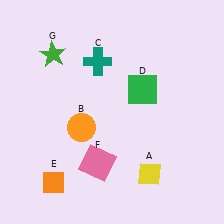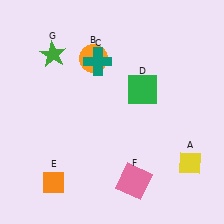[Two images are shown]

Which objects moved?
The objects that moved are: the yellow diamond (A), the orange circle (B), the pink square (F).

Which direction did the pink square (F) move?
The pink square (F) moved right.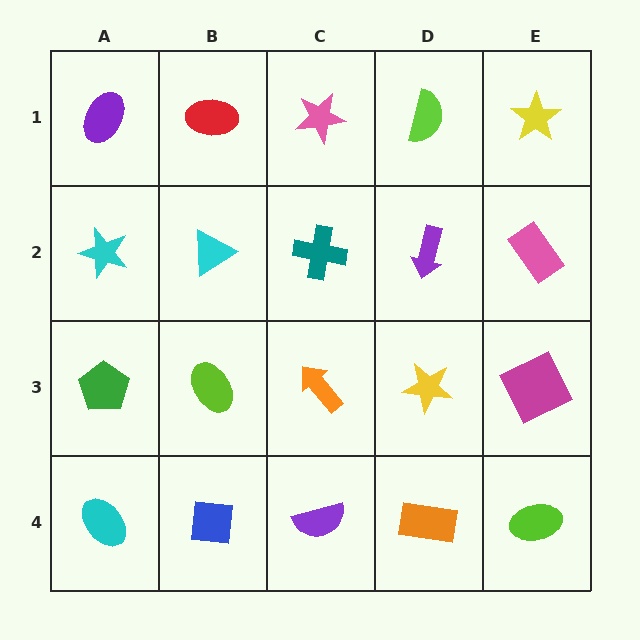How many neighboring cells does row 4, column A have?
2.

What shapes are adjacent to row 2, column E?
A yellow star (row 1, column E), a magenta square (row 3, column E), a purple arrow (row 2, column D).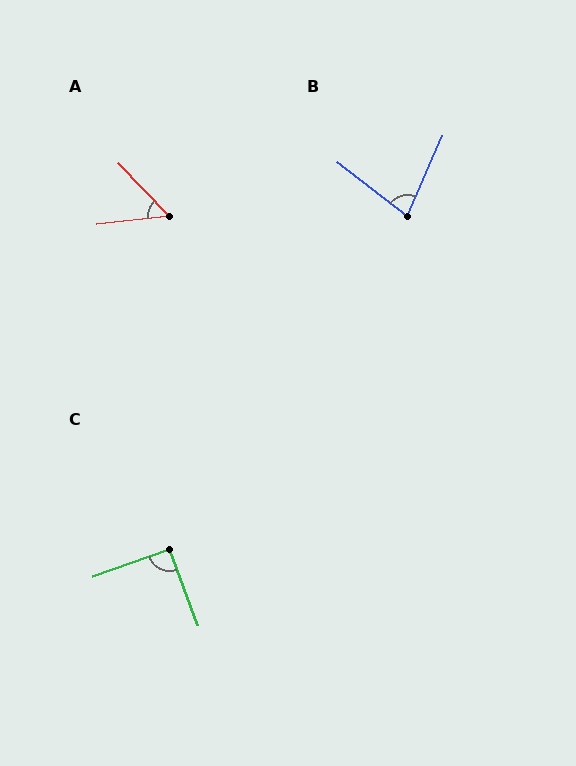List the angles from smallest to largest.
A (52°), B (76°), C (92°).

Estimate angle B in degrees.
Approximately 76 degrees.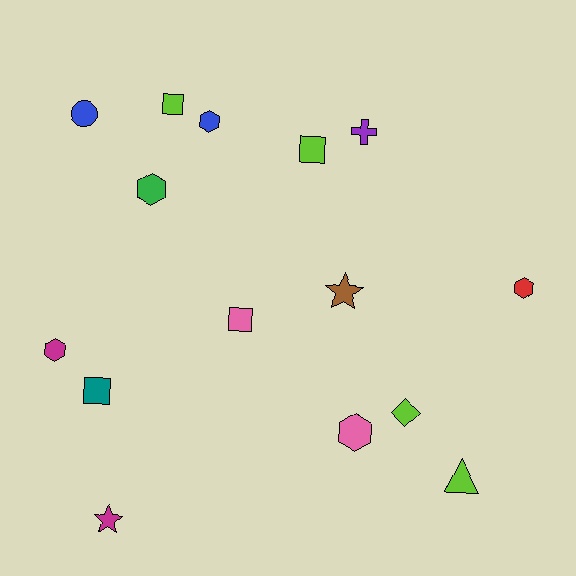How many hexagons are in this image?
There are 5 hexagons.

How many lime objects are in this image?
There are 4 lime objects.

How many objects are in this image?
There are 15 objects.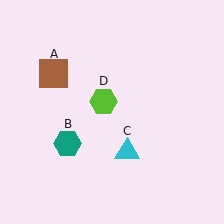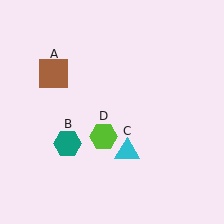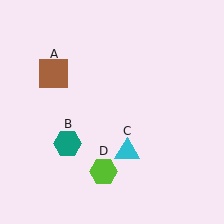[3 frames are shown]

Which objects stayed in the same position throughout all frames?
Brown square (object A) and teal hexagon (object B) and cyan triangle (object C) remained stationary.